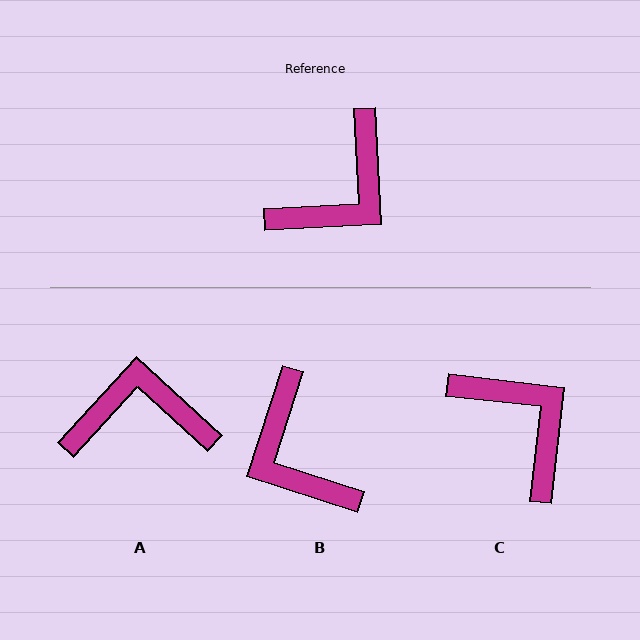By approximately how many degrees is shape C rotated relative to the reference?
Approximately 80 degrees counter-clockwise.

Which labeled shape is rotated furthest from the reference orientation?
A, about 134 degrees away.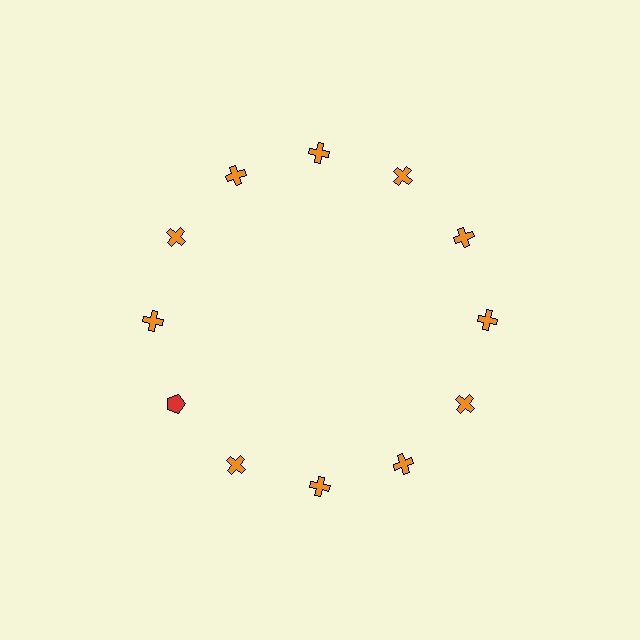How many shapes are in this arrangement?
There are 12 shapes arranged in a ring pattern.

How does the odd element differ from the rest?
It differs in both color (red instead of orange) and shape (pentagon instead of cross).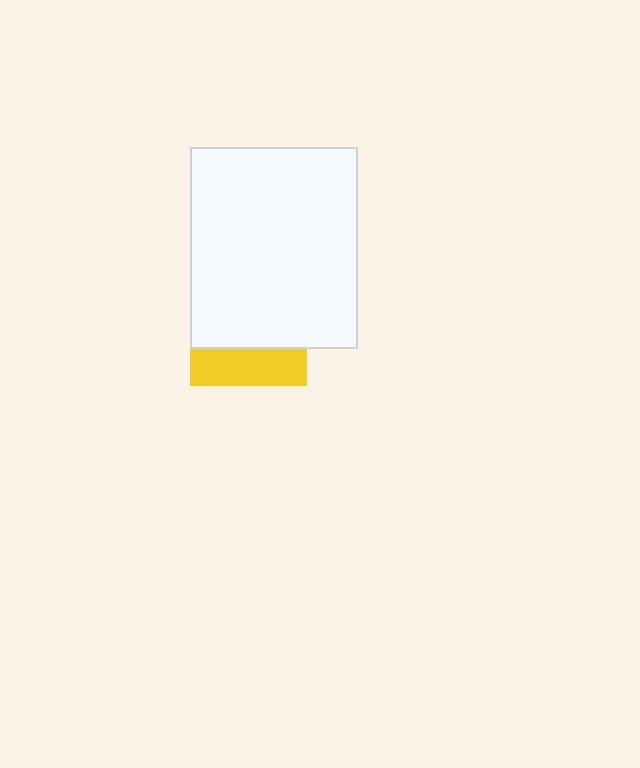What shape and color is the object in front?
The object in front is a white rectangle.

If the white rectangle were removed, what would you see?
You would see the complete yellow square.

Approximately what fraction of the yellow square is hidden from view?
Roughly 69% of the yellow square is hidden behind the white rectangle.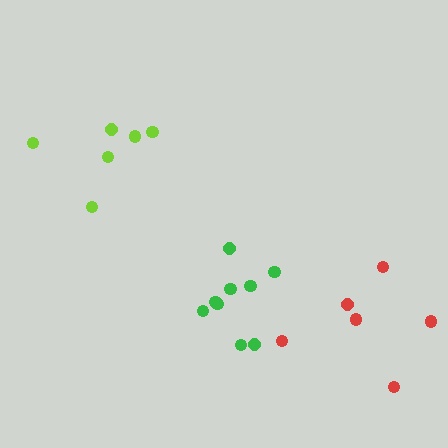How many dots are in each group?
Group 1: 9 dots, Group 2: 6 dots, Group 3: 6 dots (21 total).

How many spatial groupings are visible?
There are 3 spatial groupings.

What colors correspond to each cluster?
The clusters are colored: green, lime, red.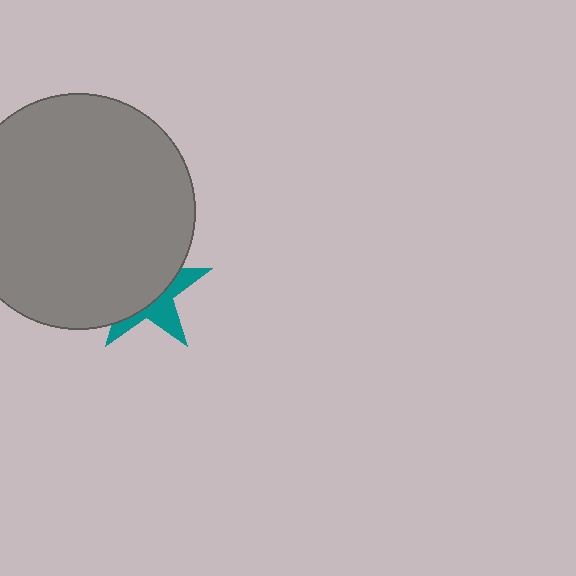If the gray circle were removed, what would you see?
You would see the complete teal star.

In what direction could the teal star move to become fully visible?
The teal star could move toward the lower-right. That would shift it out from behind the gray circle entirely.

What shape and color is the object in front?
The object in front is a gray circle.